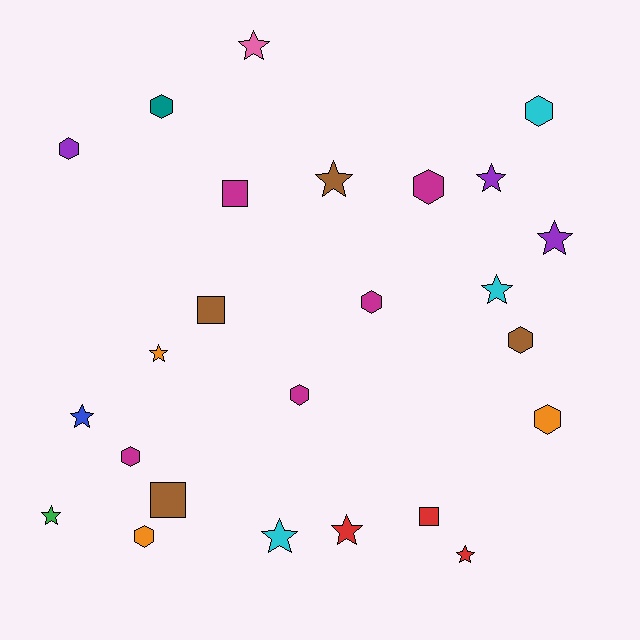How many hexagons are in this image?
There are 10 hexagons.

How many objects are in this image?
There are 25 objects.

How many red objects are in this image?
There are 3 red objects.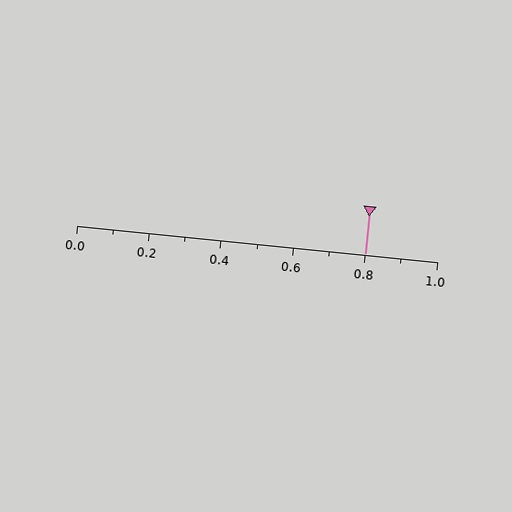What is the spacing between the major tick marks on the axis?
The major ticks are spaced 0.2 apart.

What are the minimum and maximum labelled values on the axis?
The axis runs from 0.0 to 1.0.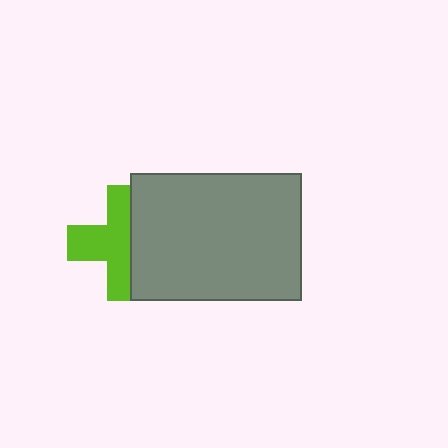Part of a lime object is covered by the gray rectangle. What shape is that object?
It is a cross.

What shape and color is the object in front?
The object in front is a gray rectangle.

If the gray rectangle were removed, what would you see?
You would see the complete lime cross.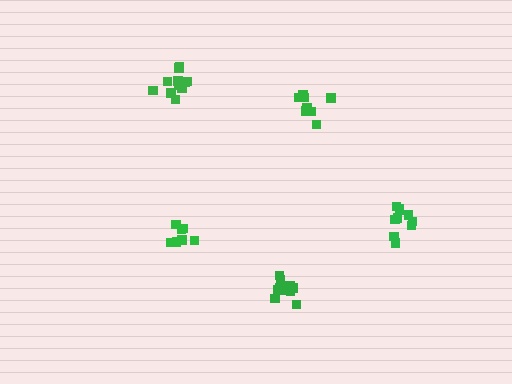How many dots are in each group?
Group 1: 10 dots, Group 2: 11 dots, Group 3: 8 dots, Group 4: 8 dots, Group 5: 12 dots (49 total).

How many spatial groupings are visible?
There are 5 spatial groupings.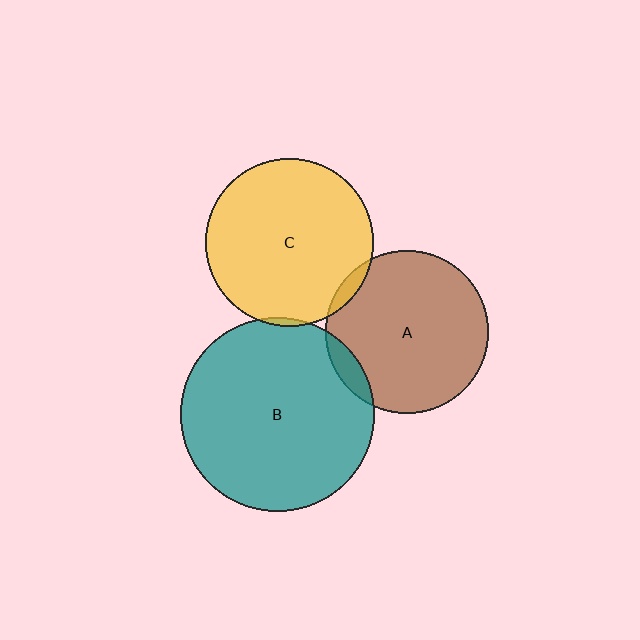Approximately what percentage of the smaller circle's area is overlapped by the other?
Approximately 5%.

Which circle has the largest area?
Circle B (teal).